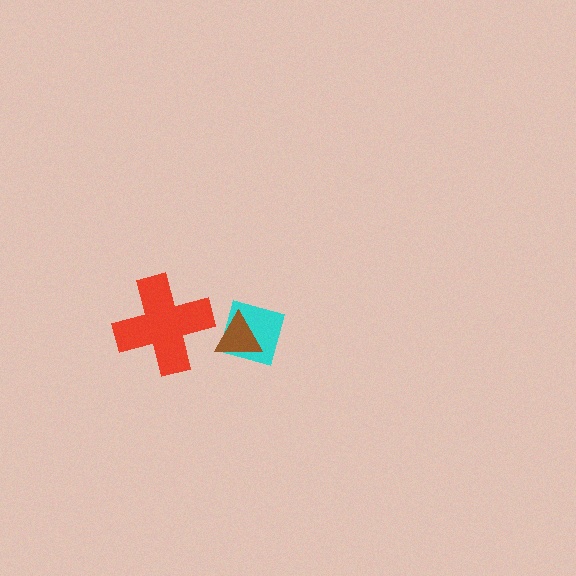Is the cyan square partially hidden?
Yes, it is partially covered by another shape.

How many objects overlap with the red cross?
0 objects overlap with the red cross.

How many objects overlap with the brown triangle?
1 object overlaps with the brown triangle.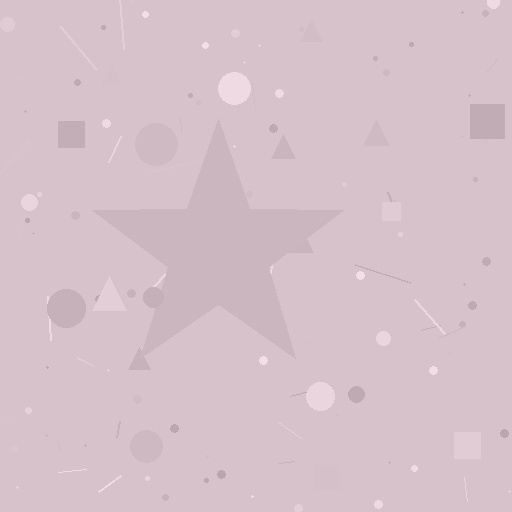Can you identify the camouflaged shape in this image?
The camouflaged shape is a star.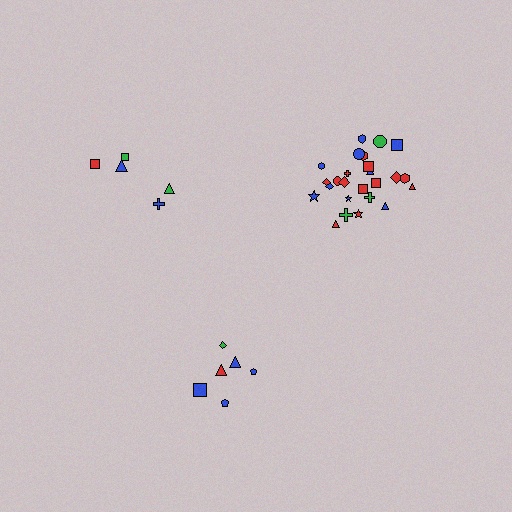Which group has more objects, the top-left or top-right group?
The top-right group.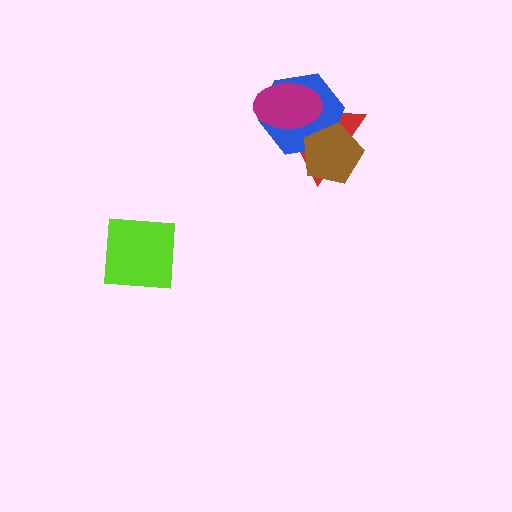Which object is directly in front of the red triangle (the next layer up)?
The blue hexagon is directly in front of the red triangle.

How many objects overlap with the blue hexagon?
3 objects overlap with the blue hexagon.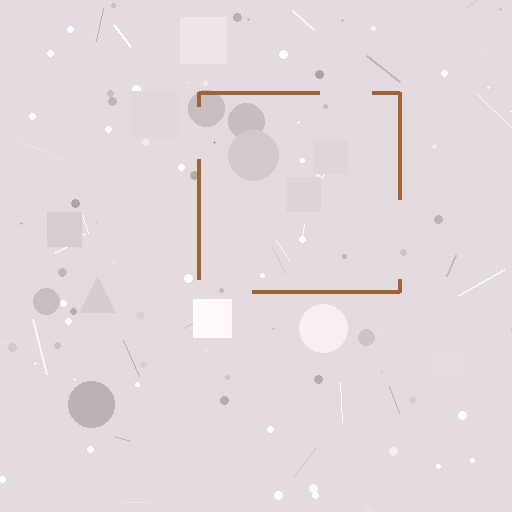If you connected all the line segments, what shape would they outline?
They would outline a square.